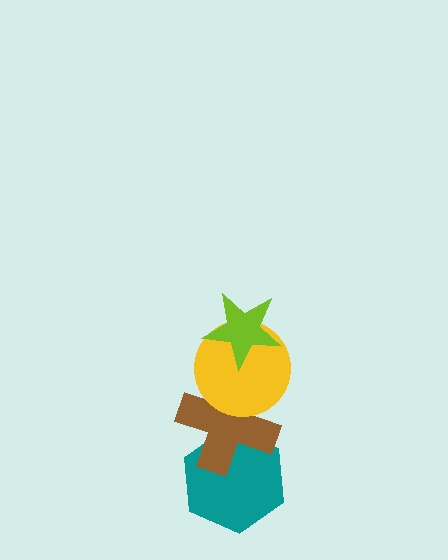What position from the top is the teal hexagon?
The teal hexagon is 4th from the top.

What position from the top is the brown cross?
The brown cross is 3rd from the top.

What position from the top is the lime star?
The lime star is 1st from the top.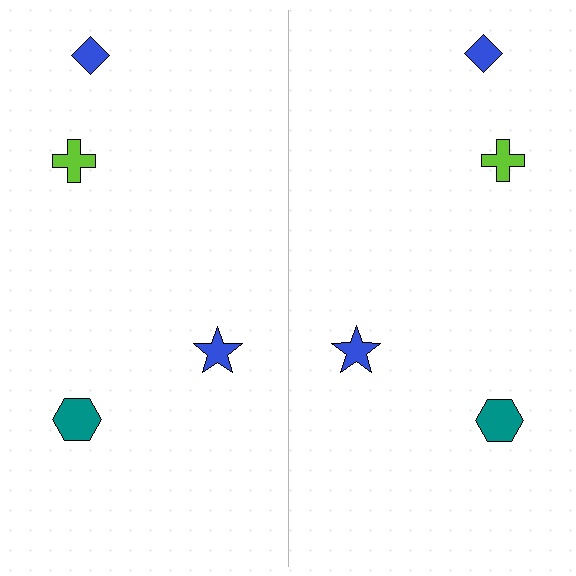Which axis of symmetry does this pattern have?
The pattern has a vertical axis of symmetry running through the center of the image.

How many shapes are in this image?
There are 8 shapes in this image.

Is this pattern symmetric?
Yes, this pattern has bilateral (reflection) symmetry.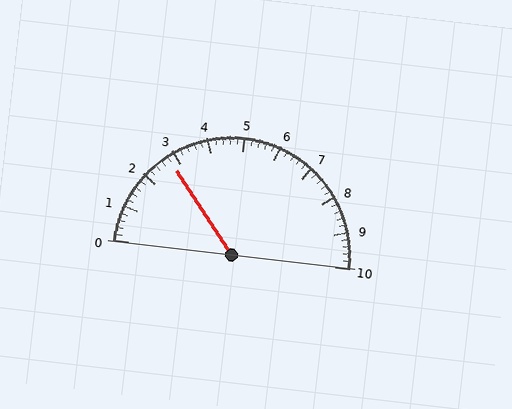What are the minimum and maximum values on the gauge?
The gauge ranges from 0 to 10.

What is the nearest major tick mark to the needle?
The nearest major tick mark is 3.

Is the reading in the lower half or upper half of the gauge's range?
The reading is in the lower half of the range (0 to 10).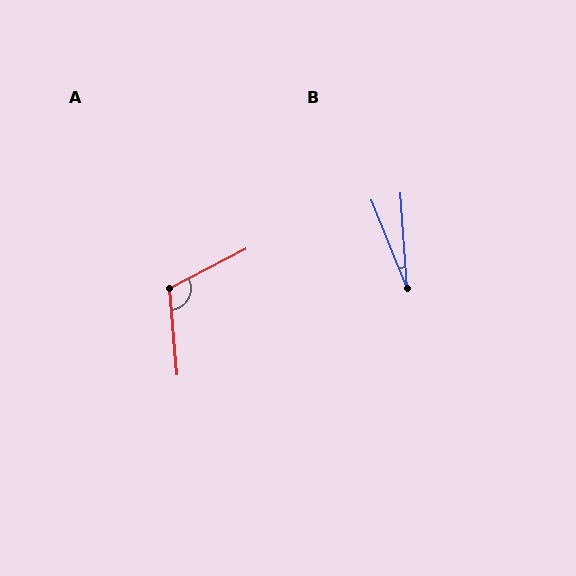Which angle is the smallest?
B, at approximately 18 degrees.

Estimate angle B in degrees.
Approximately 18 degrees.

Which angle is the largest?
A, at approximately 112 degrees.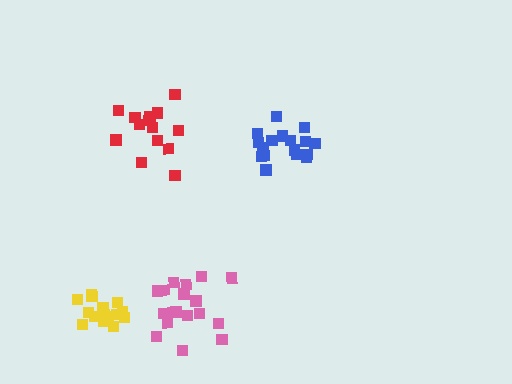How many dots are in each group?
Group 1: 17 dots, Group 2: 16 dots, Group 3: 17 dots, Group 4: 14 dots (64 total).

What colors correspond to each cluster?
The clusters are colored: pink, yellow, blue, red.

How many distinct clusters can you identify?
There are 4 distinct clusters.